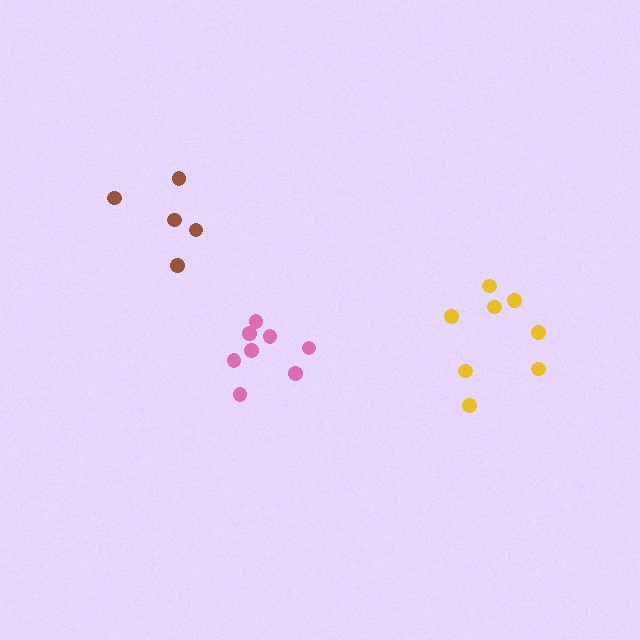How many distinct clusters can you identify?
There are 3 distinct clusters.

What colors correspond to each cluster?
The clusters are colored: pink, yellow, brown.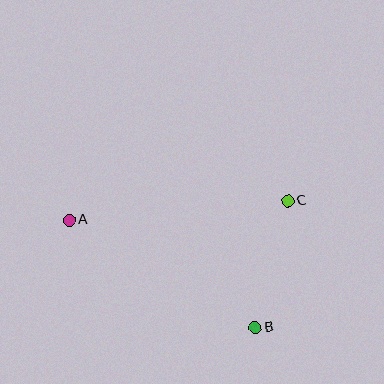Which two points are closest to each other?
Points B and C are closest to each other.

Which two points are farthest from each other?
Points A and C are farthest from each other.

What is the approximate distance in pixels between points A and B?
The distance between A and B is approximately 214 pixels.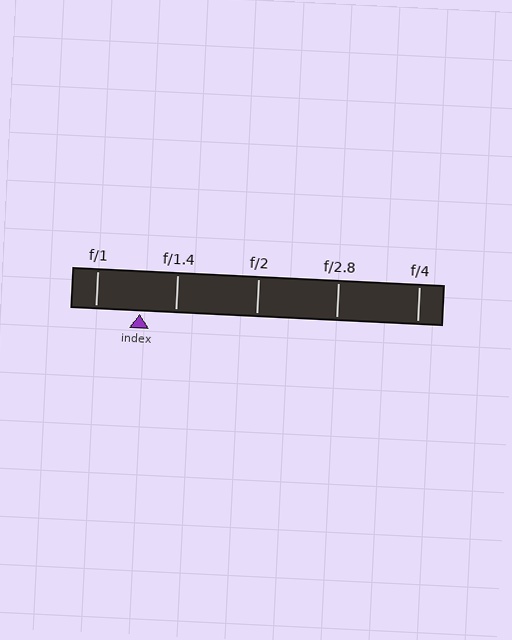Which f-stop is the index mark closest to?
The index mark is closest to f/1.4.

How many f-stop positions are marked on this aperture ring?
There are 5 f-stop positions marked.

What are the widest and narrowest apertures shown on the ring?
The widest aperture shown is f/1 and the narrowest is f/4.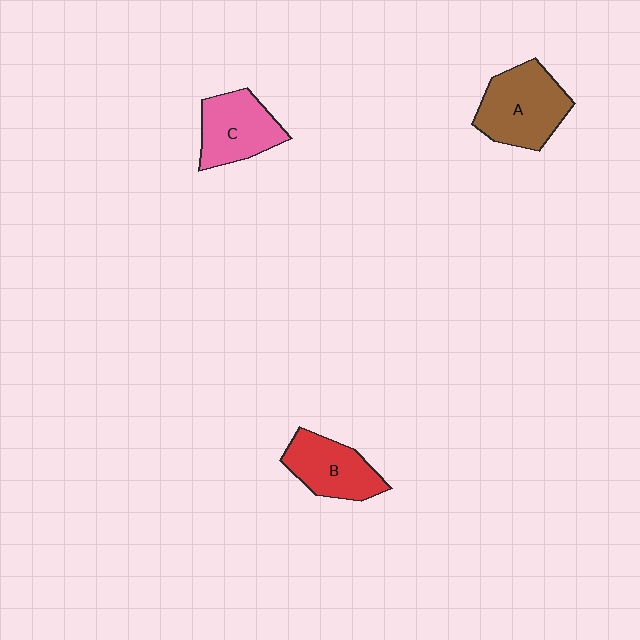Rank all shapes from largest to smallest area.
From largest to smallest: A (brown), C (pink), B (red).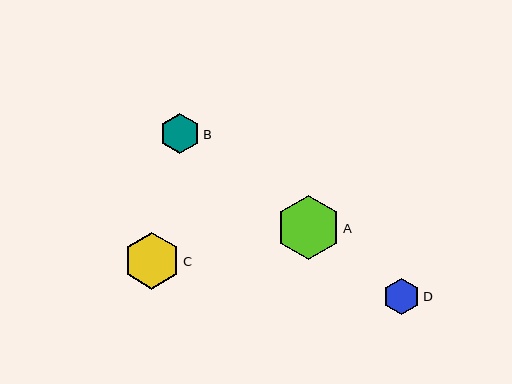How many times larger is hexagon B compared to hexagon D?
Hexagon B is approximately 1.1 times the size of hexagon D.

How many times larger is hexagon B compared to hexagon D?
Hexagon B is approximately 1.1 times the size of hexagon D.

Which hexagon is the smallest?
Hexagon D is the smallest with a size of approximately 36 pixels.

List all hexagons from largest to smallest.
From largest to smallest: A, C, B, D.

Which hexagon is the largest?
Hexagon A is the largest with a size of approximately 64 pixels.